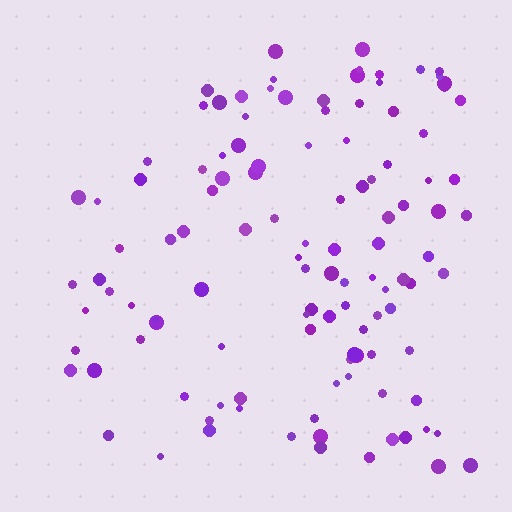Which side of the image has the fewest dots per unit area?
The left.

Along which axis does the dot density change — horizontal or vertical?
Horizontal.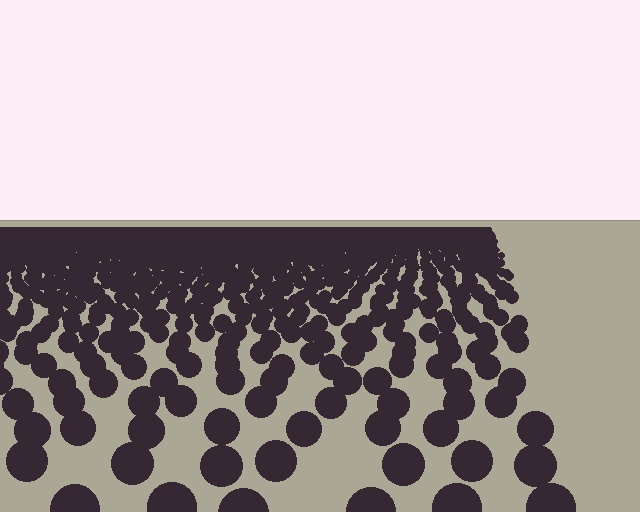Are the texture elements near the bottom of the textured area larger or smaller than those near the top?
Larger. Near the bottom, elements are closer to the viewer and appear at a bigger on-screen size.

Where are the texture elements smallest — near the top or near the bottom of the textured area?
Near the top.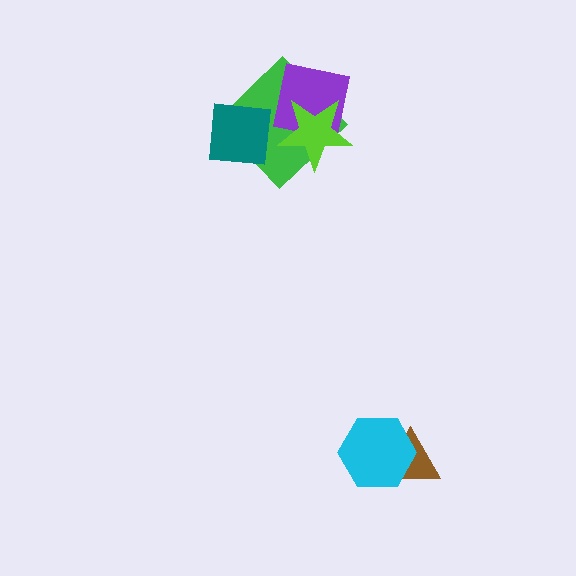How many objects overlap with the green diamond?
3 objects overlap with the green diamond.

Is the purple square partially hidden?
Yes, it is partially covered by another shape.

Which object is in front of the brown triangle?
The cyan hexagon is in front of the brown triangle.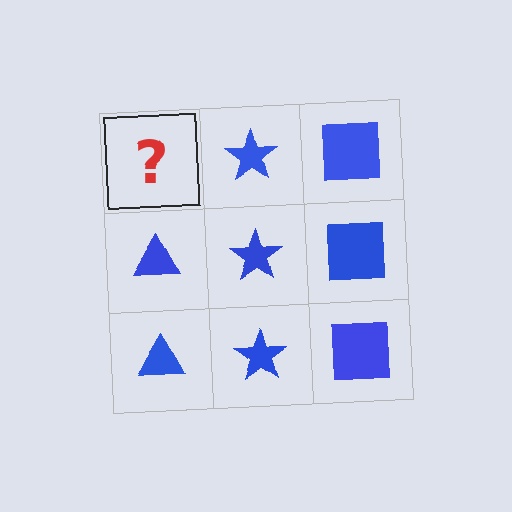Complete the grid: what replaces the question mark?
The question mark should be replaced with a blue triangle.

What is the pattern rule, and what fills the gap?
The rule is that each column has a consistent shape. The gap should be filled with a blue triangle.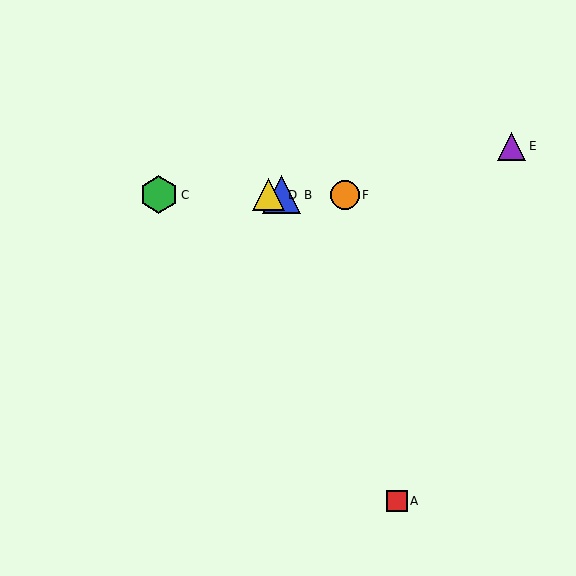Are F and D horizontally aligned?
Yes, both are at y≈195.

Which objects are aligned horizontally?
Objects B, C, D, F are aligned horizontally.